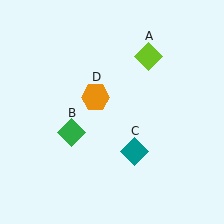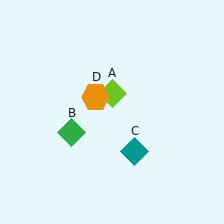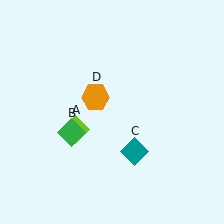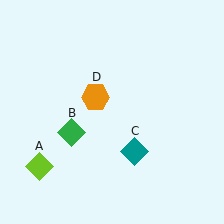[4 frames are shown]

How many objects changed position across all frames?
1 object changed position: lime diamond (object A).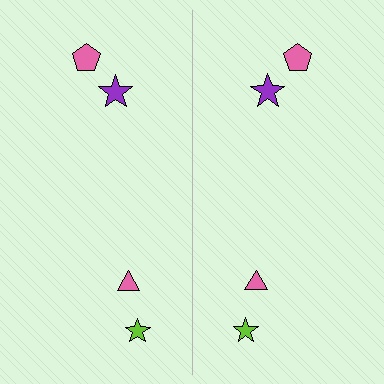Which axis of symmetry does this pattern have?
The pattern has a vertical axis of symmetry running through the center of the image.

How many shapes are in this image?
There are 8 shapes in this image.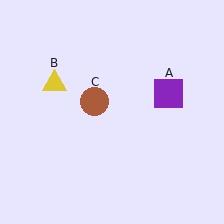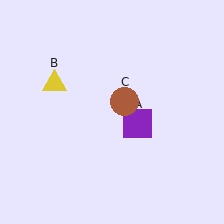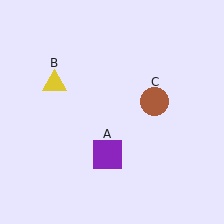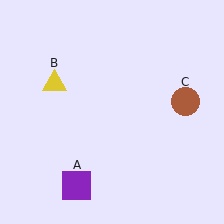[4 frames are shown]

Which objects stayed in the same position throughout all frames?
Yellow triangle (object B) remained stationary.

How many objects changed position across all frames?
2 objects changed position: purple square (object A), brown circle (object C).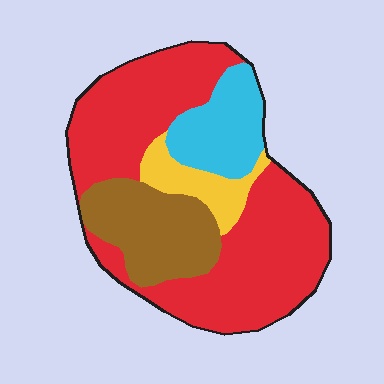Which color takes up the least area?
Yellow, at roughly 10%.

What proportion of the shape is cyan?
Cyan covers 14% of the shape.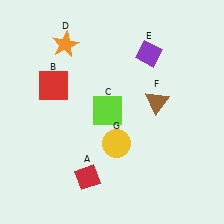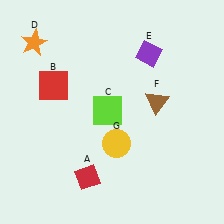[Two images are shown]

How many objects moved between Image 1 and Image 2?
1 object moved between the two images.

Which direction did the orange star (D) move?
The orange star (D) moved left.